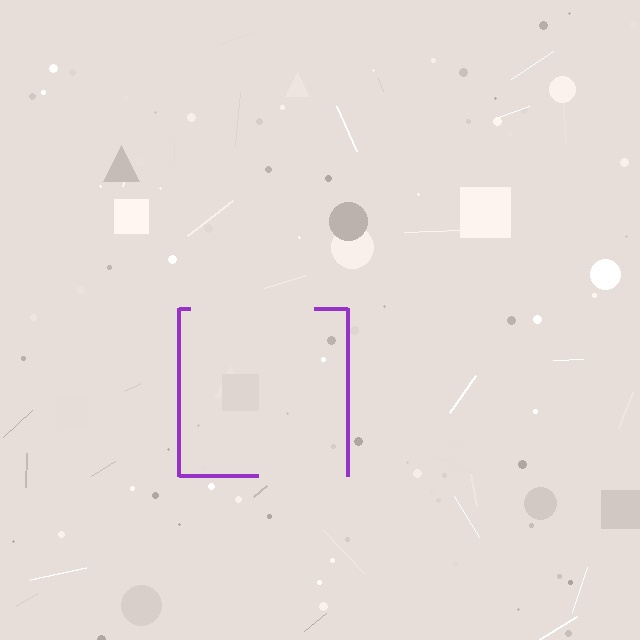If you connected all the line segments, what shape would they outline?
They would outline a square.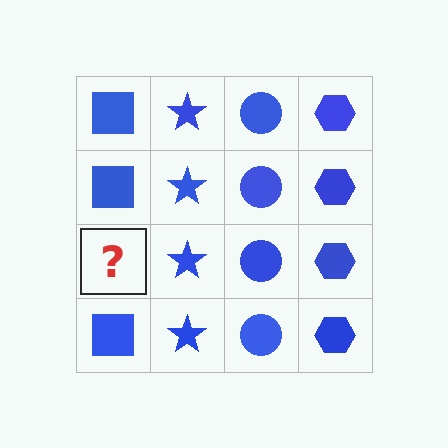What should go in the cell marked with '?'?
The missing cell should contain a blue square.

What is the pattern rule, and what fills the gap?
The rule is that each column has a consistent shape. The gap should be filled with a blue square.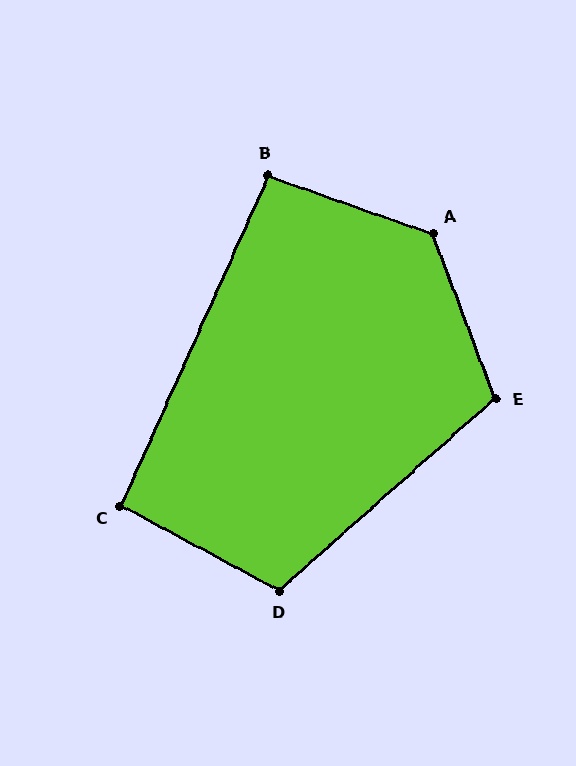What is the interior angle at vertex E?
Approximately 111 degrees (obtuse).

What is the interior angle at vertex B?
Approximately 95 degrees (approximately right).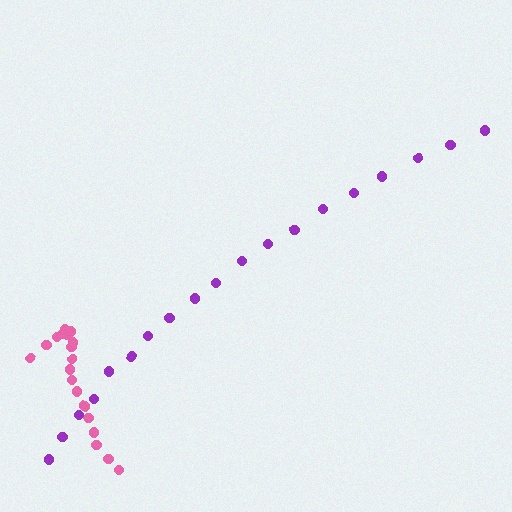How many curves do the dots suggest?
There are 2 distinct paths.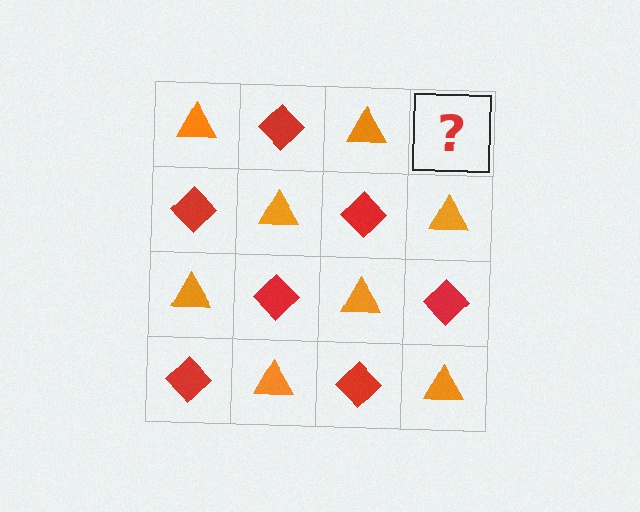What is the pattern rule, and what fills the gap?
The rule is that it alternates orange triangle and red diamond in a checkerboard pattern. The gap should be filled with a red diamond.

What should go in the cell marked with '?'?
The missing cell should contain a red diamond.